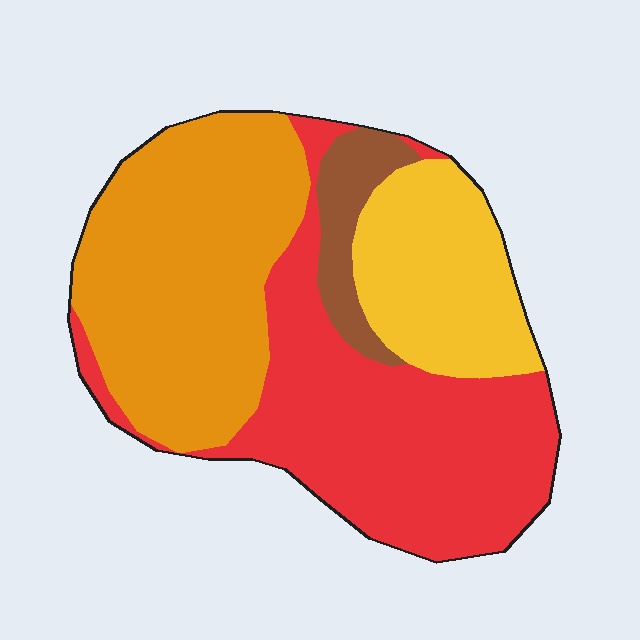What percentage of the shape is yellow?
Yellow covers roughly 20% of the shape.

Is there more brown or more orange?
Orange.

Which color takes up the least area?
Brown, at roughly 5%.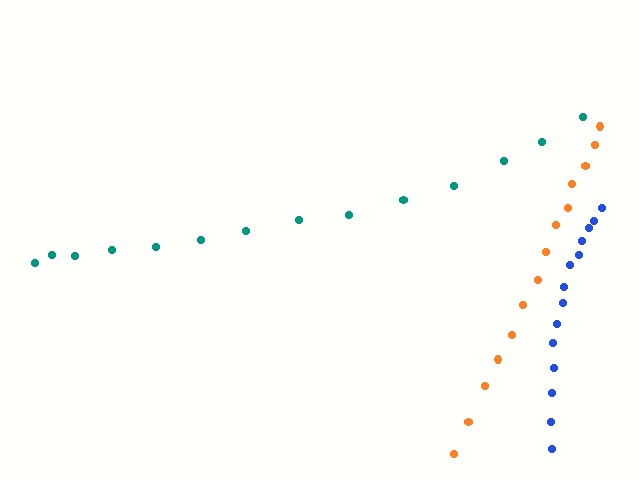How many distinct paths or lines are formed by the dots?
There are 3 distinct paths.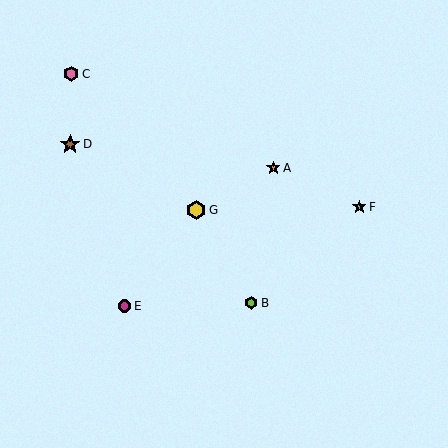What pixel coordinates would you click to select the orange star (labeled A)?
Click at (273, 168) to select the orange star A.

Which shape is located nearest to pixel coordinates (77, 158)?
The brown star (labeled D) at (70, 144) is nearest to that location.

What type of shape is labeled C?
Shape C is a pink hexagon.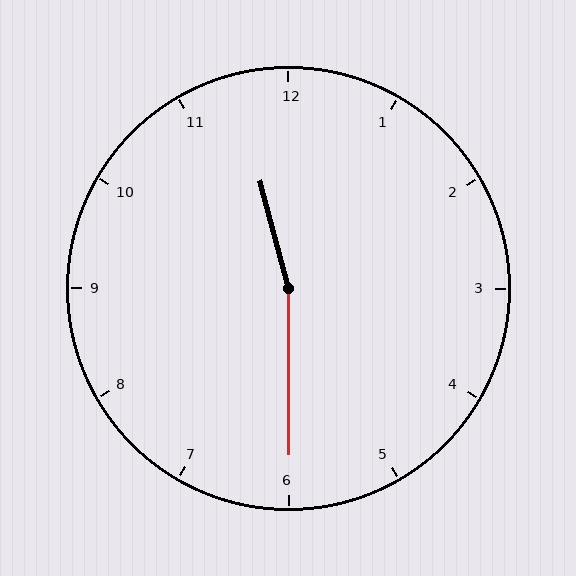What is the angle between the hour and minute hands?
Approximately 165 degrees.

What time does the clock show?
11:30.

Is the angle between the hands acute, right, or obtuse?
It is obtuse.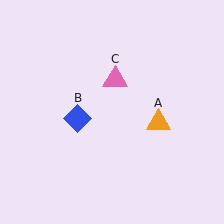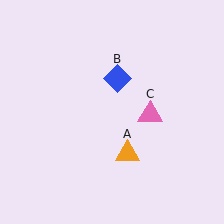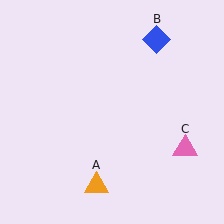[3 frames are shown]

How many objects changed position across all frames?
3 objects changed position: orange triangle (object A), blue diamond (object B), pink triangle (object C).